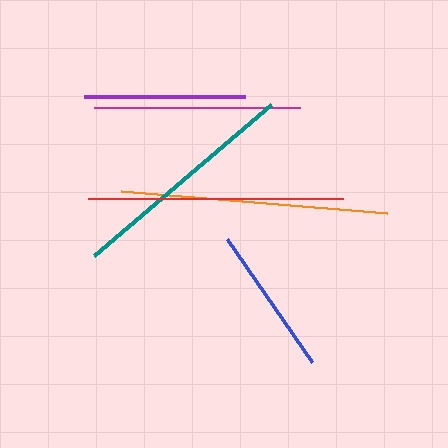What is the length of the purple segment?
The purple segment is approximately 161 pixels long.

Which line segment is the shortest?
The blue line is the shortest at approximately 149 pixels.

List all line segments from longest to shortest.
From longest to shortest: orange, red, teal, magenta, purple, blue.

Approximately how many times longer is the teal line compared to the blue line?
The teal line is approximately 1.6 times the length of the blue line.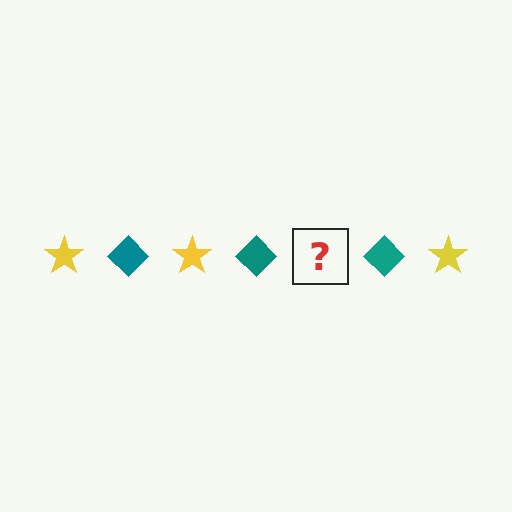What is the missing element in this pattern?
The missing element is a yellow star.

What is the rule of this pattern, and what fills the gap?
The rule is that the pattern alternates between yellow star and teal diamond. The gap should be filled with a yellow star.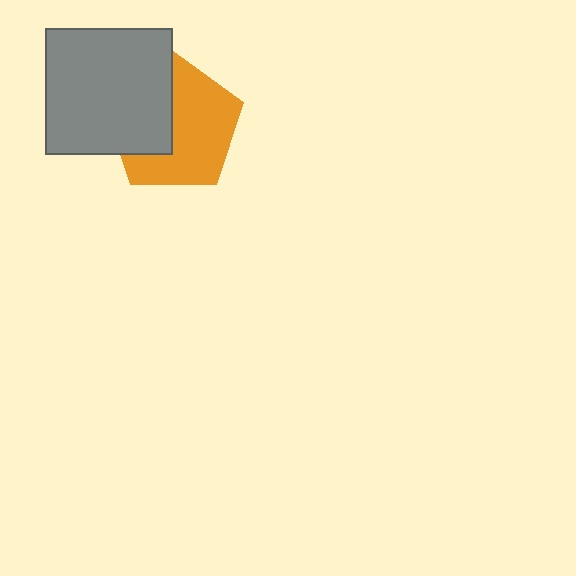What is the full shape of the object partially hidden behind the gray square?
The partially hidden object is an orange pentagon.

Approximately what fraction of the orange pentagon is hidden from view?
Roughly 39% of the orange pentagon is hidden behind the gray square.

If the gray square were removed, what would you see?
You would see the complete orange pentagon.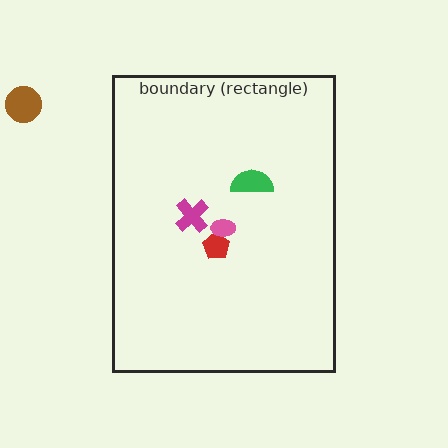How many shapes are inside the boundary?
4 inside, 1 outside.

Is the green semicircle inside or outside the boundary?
Inside.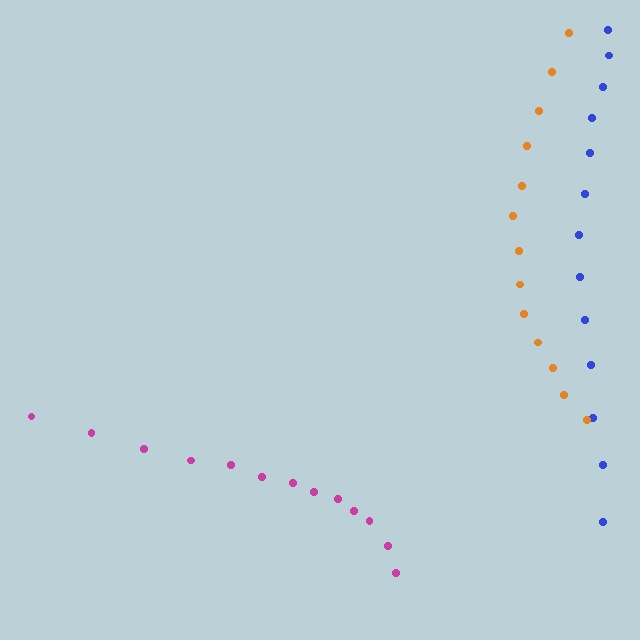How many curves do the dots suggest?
There are 3 distinct paths.